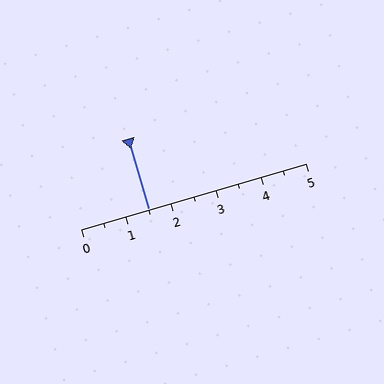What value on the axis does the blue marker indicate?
The marker indicates approximately 1.5.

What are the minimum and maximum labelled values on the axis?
The axis runs from 0 to 5.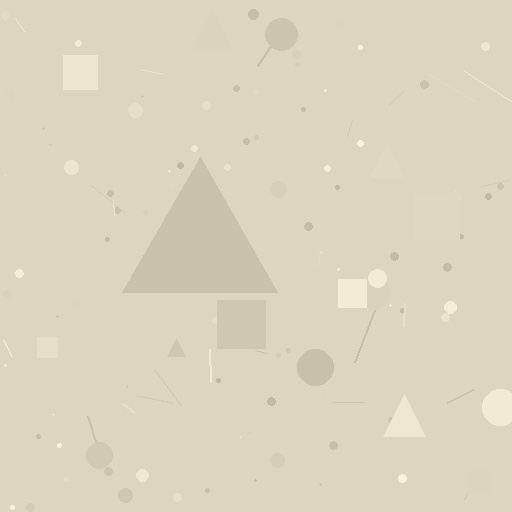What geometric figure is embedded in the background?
A triangle is embedded in the background.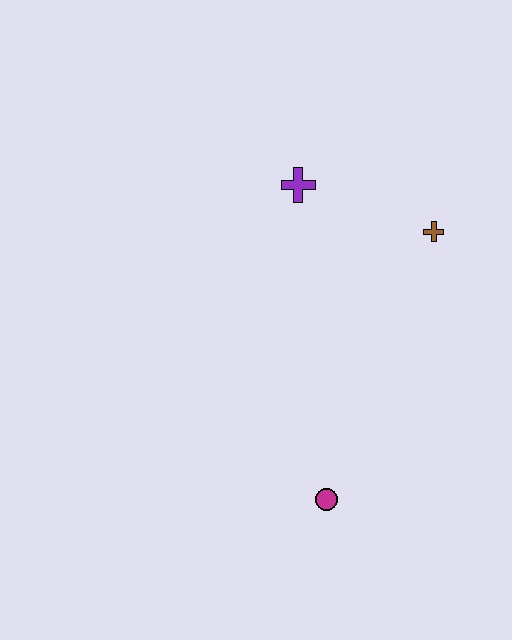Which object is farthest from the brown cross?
The magenta circle is farthest from the brown cross.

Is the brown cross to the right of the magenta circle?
Yes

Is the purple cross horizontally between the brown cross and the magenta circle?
No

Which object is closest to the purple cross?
The brown cross is closest to the purple cross.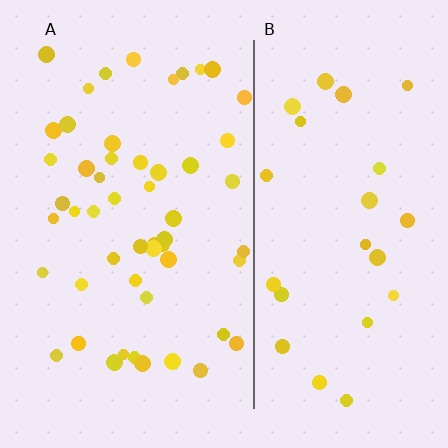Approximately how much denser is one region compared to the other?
Approximately 2.0× — region A over region B.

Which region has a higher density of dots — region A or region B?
A (the left).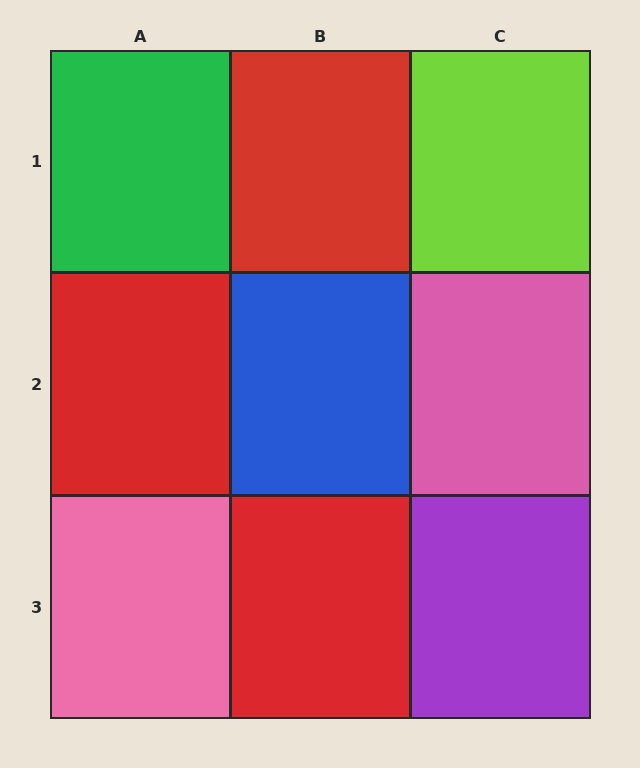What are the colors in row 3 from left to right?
Pink, red, purple.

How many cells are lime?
1 cell is lime.